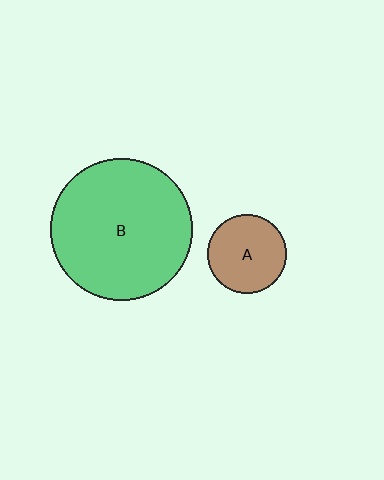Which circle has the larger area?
Circle B (green).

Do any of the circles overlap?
No, none of the circles overlap.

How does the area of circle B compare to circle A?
Approximately 3.2 times.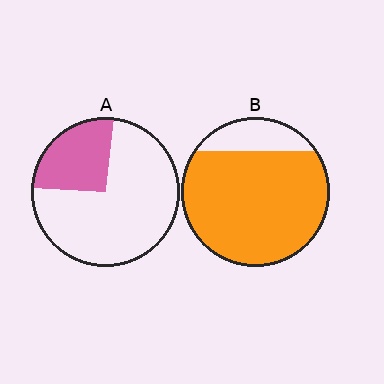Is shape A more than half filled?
No.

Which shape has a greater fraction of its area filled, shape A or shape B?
Shape B.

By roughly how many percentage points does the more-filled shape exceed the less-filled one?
By roughly 55 percentage points (B over A).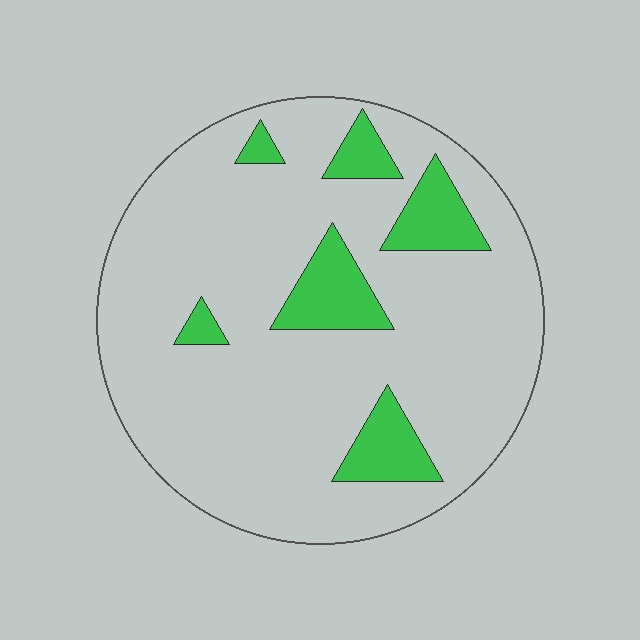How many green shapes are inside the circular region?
6.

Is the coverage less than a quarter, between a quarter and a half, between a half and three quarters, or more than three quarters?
Less than a quarter.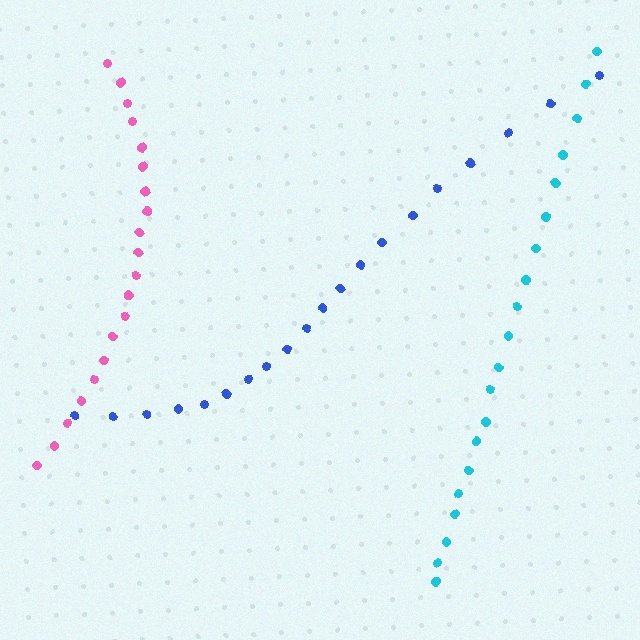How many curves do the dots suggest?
There are 3 distinct paths.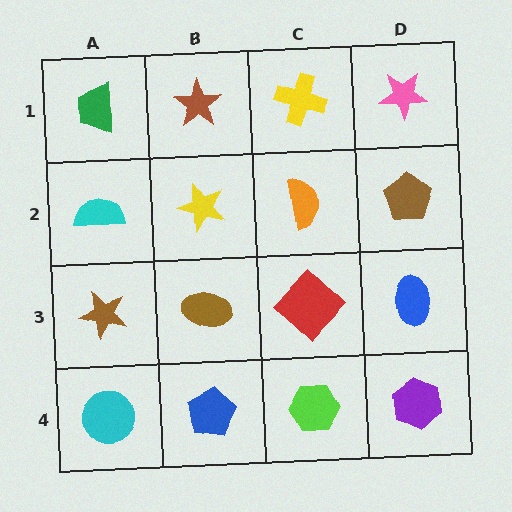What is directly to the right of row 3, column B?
A red diamond.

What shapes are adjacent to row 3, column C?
An orange semicircle (row 2, column C), a lime hexagon (row 4, column C), a brown ellipse (row 3, column B), a blue ellipse (row 3, column D).